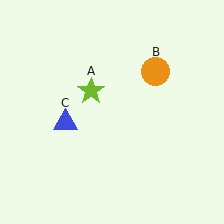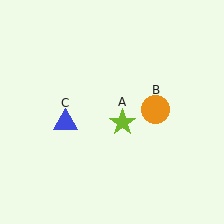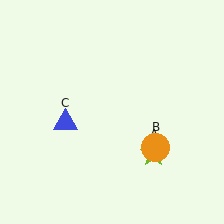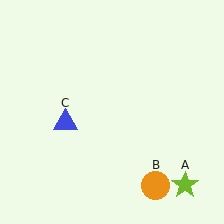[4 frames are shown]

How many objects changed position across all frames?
2 objects changed position: lime star (object A), orange circle (object B).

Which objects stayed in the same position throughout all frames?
Blue triangle (object C) remained stationary.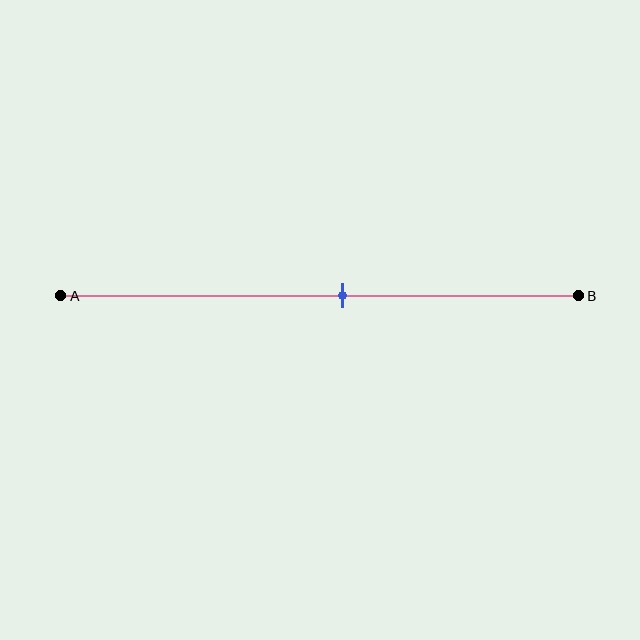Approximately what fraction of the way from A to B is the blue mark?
The blue mark is approximately 55% of the way from A to B.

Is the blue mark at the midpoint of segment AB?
No, the mark is at about 55% from A, not at the 50% midpoint.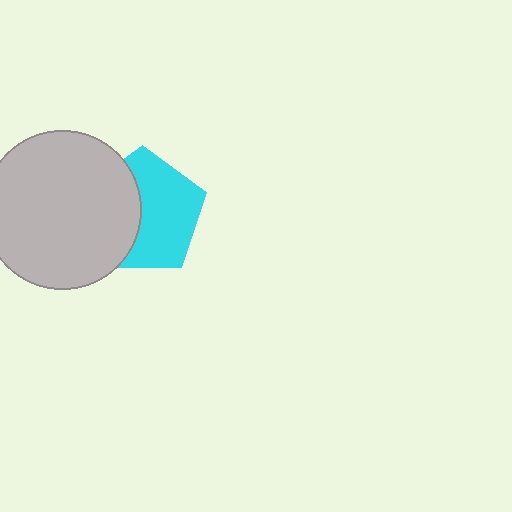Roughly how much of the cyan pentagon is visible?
About half of it is visible (roughly 58%).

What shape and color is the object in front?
The object in front is a light gray circle.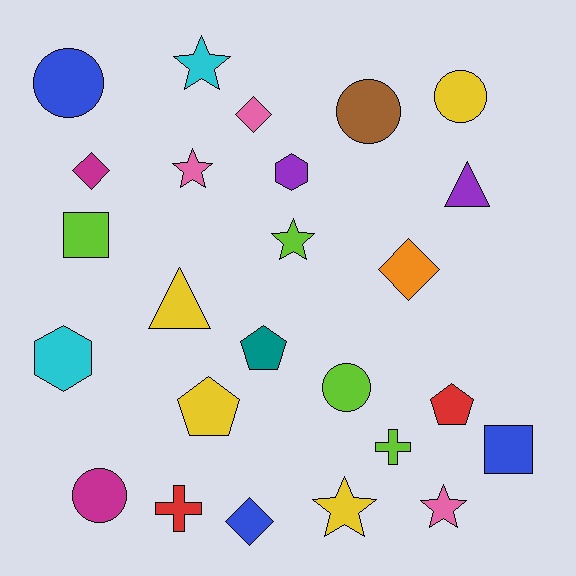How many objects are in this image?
There are 25 objects.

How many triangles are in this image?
There are 2 triangles.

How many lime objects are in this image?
There are 4 lime objects.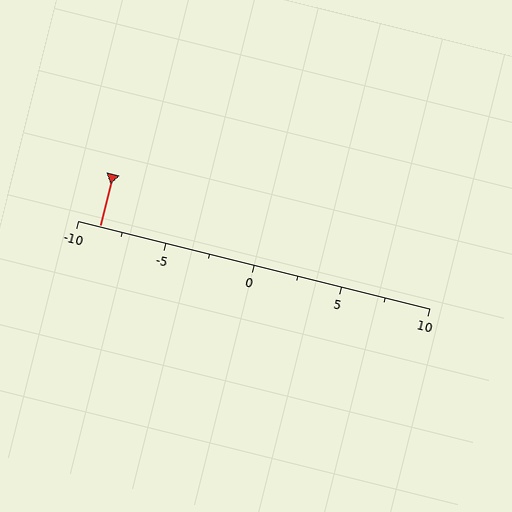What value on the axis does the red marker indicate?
The marker indicates approximately -8.8.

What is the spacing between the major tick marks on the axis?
The major ticks are spaced 5 apart.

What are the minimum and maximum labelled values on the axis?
The axis runs from -10 to 10.